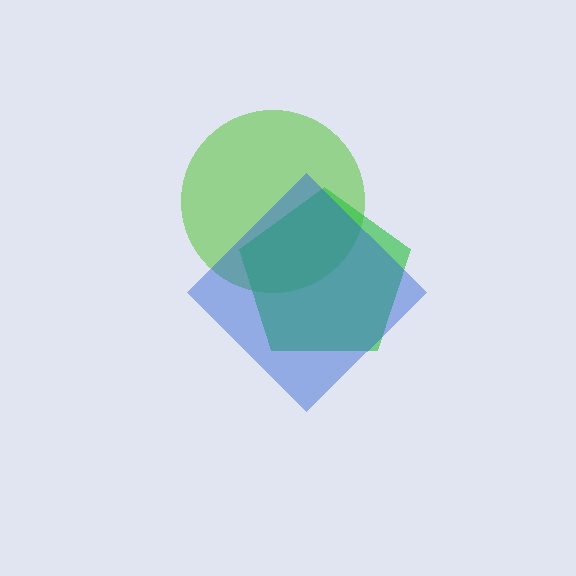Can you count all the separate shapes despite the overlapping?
Yes, there are 3 separate shapes.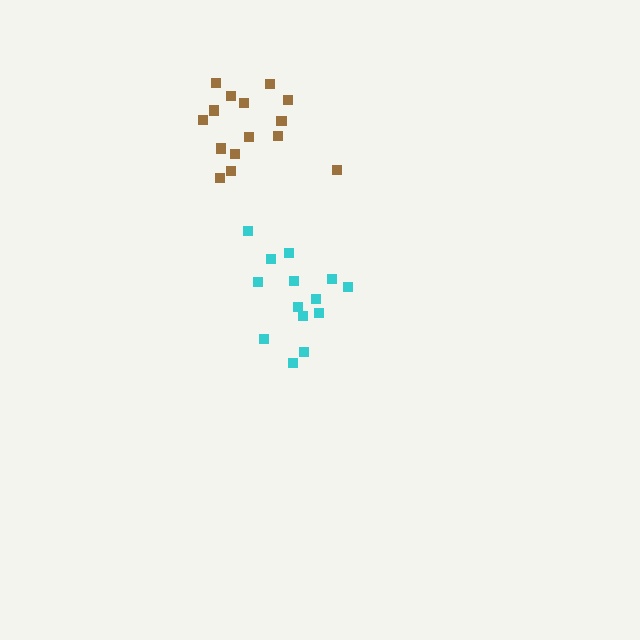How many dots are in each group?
Group 1: 14 dots, Group 2: 15 dots (29 total).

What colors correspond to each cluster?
The clusters are colored: cyan, brown.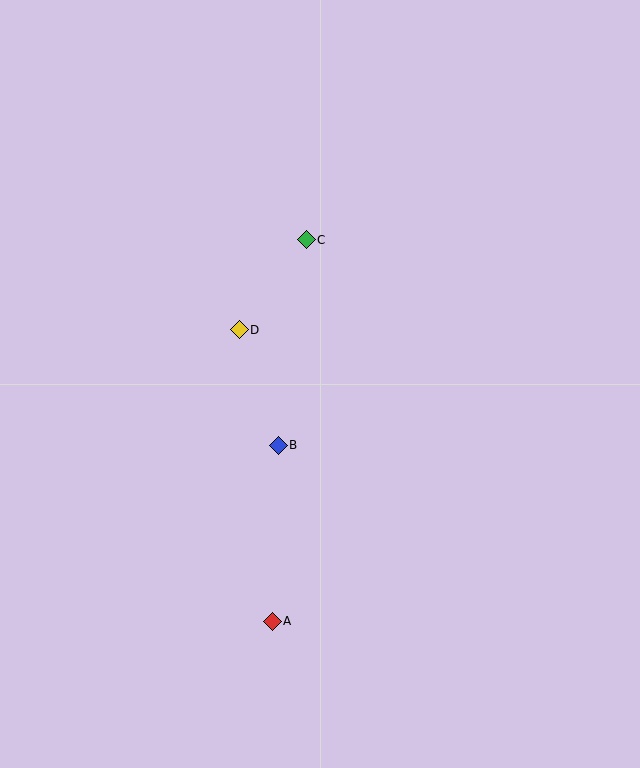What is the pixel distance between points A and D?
The distance between A and D is 293 pixels.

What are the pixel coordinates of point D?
Point D is at (239, 330).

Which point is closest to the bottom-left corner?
Point A is closest to the bottom-left corner.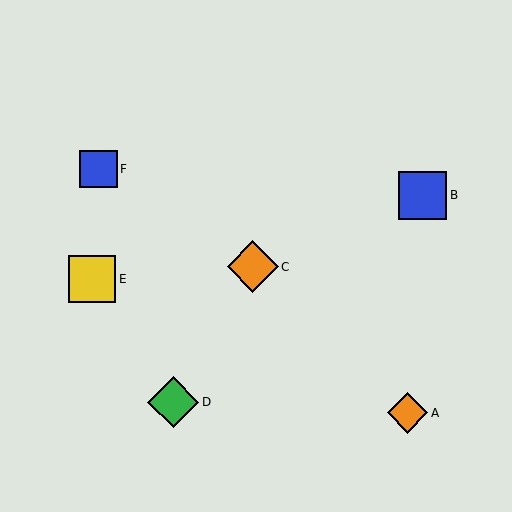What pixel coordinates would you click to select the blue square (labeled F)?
Click at (99, 169) to select the blue square F.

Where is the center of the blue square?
The center of the blue square is at (99, 169).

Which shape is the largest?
The orange diamond (labeled C) is the largest.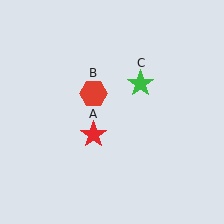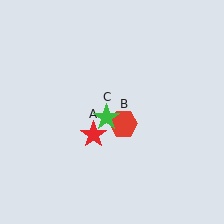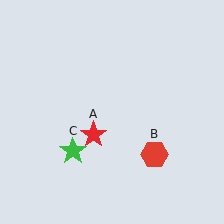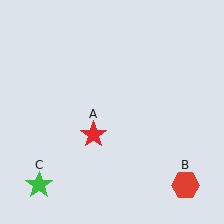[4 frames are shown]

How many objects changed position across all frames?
2 objects changed position: red hexagon (object B), green star (object C).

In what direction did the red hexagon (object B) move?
The red hexagon (object B) moved down and to the right.